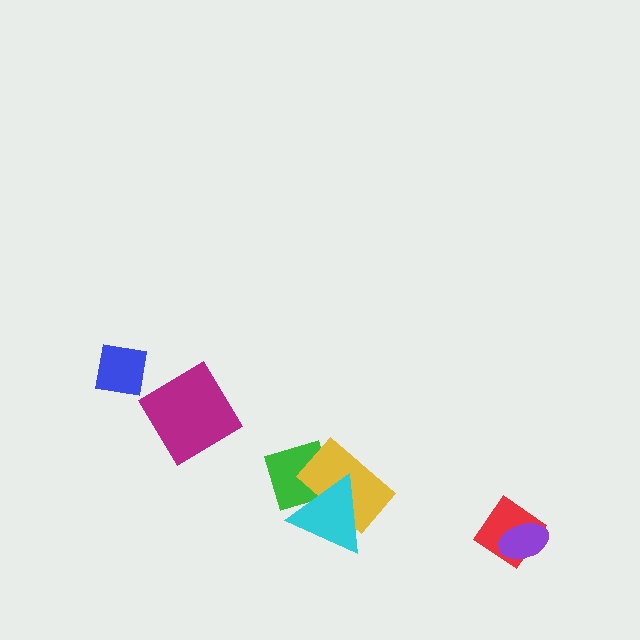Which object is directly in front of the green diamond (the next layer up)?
The yellow rectangle is directly in front of the green diamond.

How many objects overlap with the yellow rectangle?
2 objects overlap with the yellow rectangle.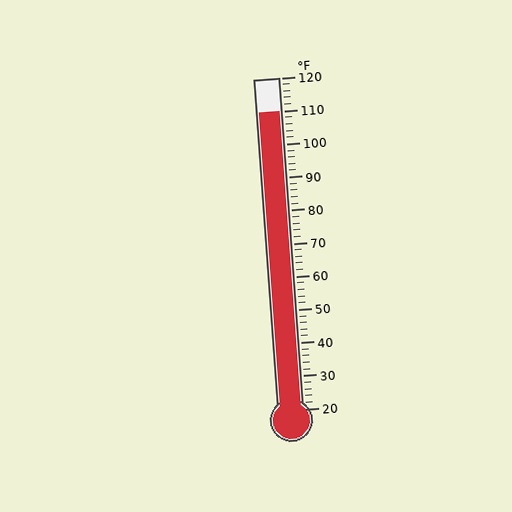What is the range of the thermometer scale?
The thermometer scale ranges from 20°F to 120°F.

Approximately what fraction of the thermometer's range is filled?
The thermometer is filled to approximately 90% of its range.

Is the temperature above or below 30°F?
The temperature is above 30°F.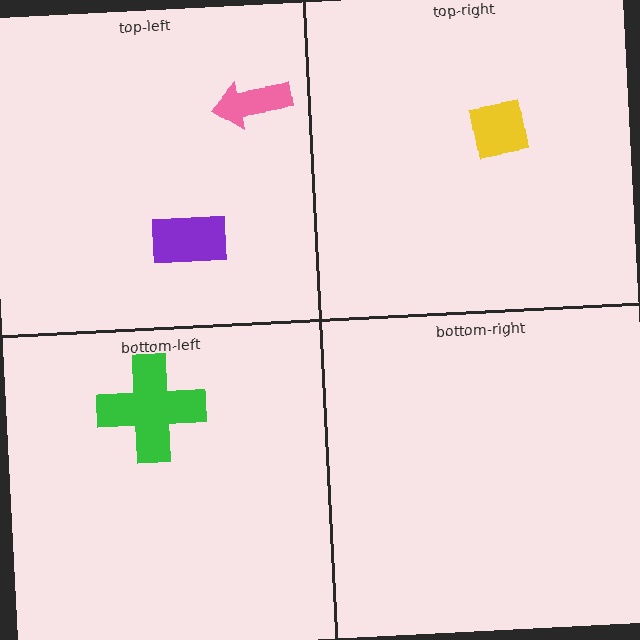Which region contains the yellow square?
The top-right region.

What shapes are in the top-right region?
The yellow square.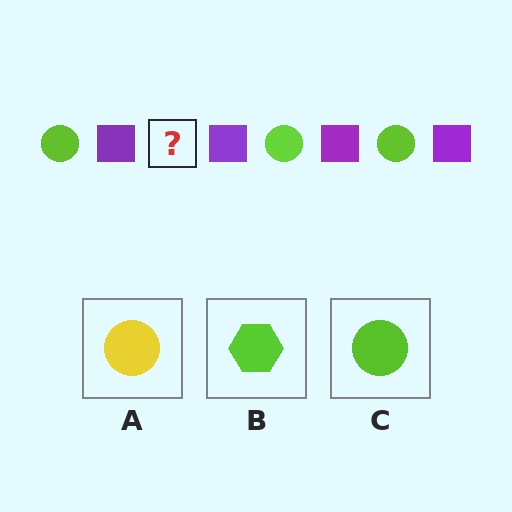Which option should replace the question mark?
Option C.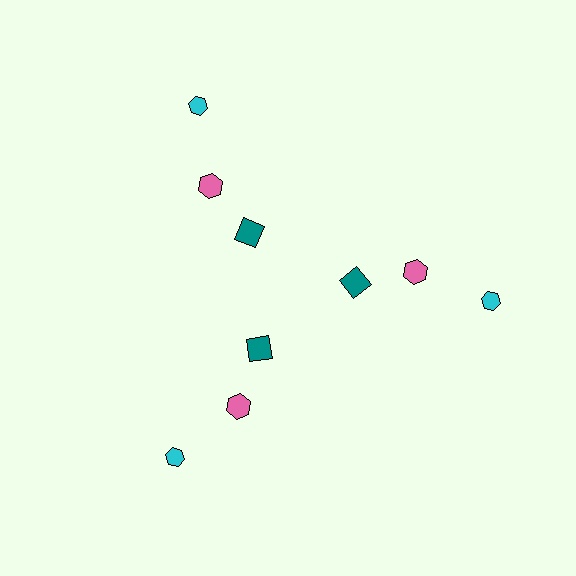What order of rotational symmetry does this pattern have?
This pattern has 3-fold rotational symmetry.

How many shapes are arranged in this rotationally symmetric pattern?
There are 9 shapes, arranged in 3 groups of 3.